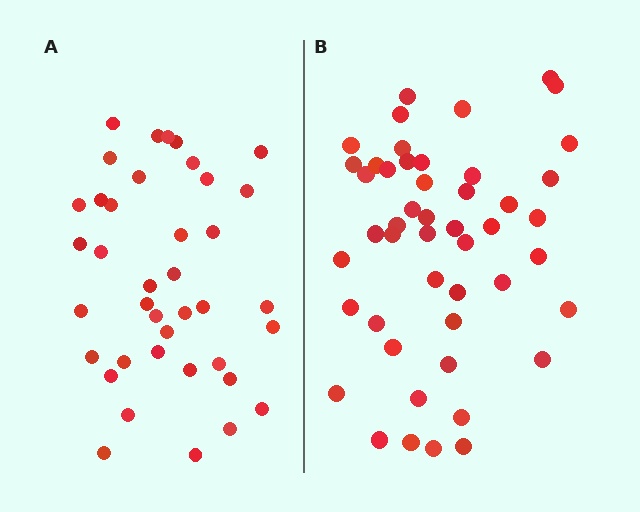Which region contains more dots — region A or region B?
Region B (the right region) has more dots.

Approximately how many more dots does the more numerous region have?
Region B has roughly 8 or so more dots than region A.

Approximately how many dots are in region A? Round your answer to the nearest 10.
About 40 dots. (The exact count is 39, which rounds to 40.)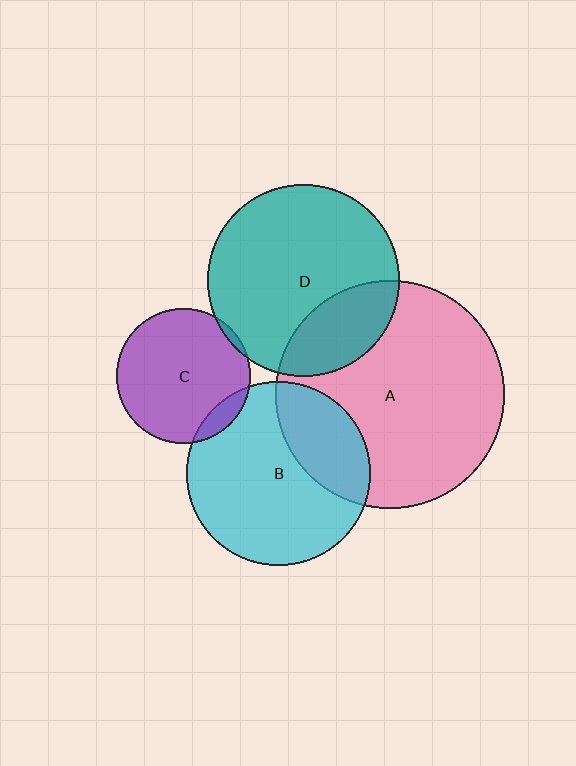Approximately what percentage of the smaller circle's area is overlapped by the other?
Approximately 5%.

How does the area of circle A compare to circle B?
Approximately 1.5 times.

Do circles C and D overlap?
Yes.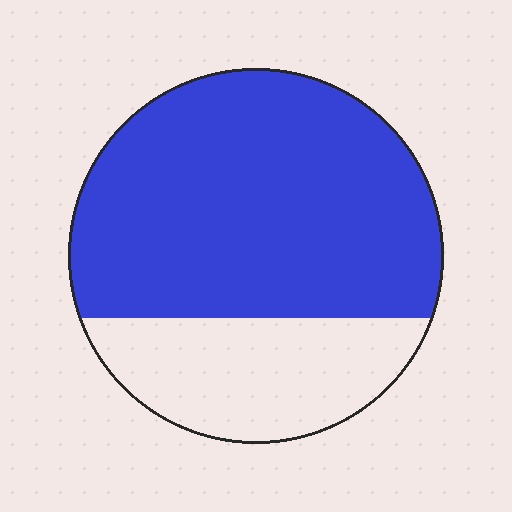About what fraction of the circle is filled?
About two thirds (2/3).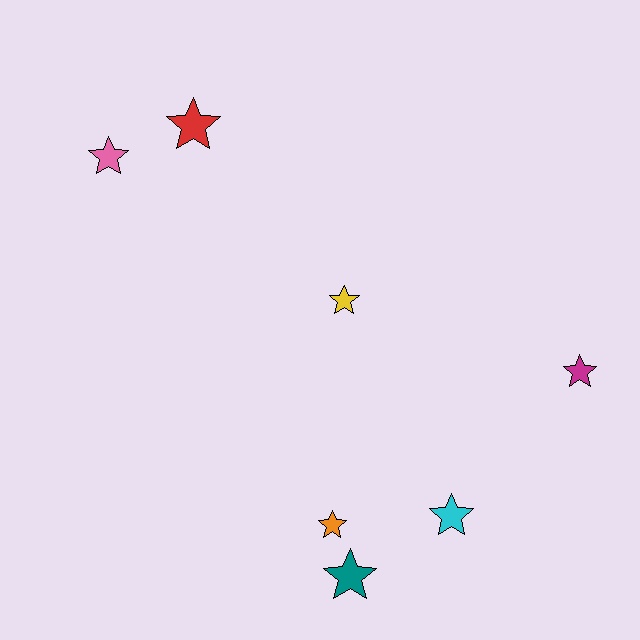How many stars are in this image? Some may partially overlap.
There are 7 stars.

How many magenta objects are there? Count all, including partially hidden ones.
There is 1 magenta object.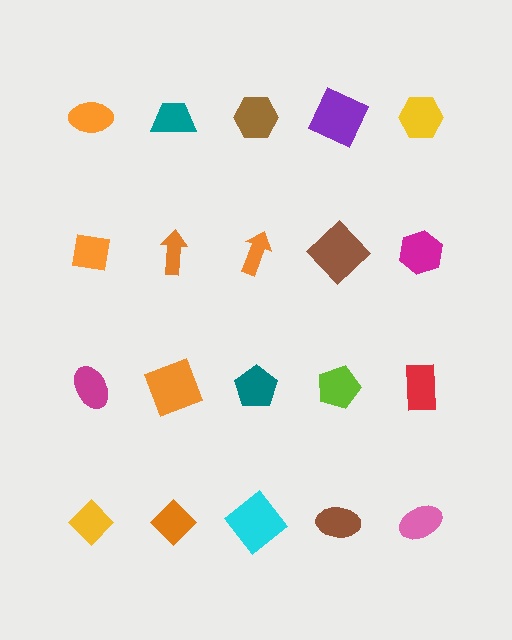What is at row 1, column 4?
A purple square.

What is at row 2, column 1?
An orange square.